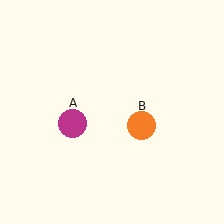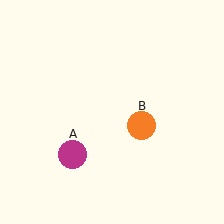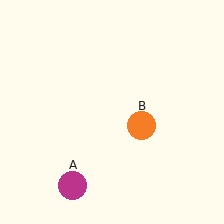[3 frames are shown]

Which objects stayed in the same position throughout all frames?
Orange circle (object B) remained stationary.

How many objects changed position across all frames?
1 object changed position: magenta circle (object A).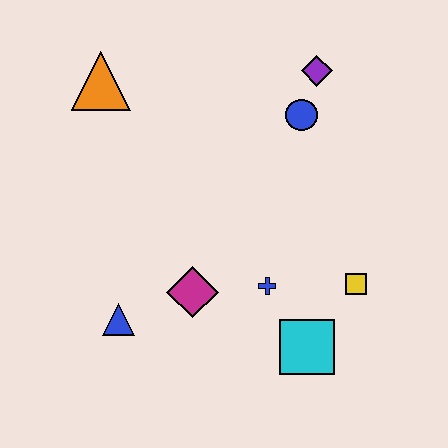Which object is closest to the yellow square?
The cyan square is closest to the yellow square.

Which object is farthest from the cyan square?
The orange triangle is farthest from the cyan square.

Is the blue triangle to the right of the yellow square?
No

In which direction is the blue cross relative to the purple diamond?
The blue cross is below the purple diamond.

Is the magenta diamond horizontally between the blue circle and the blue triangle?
Yes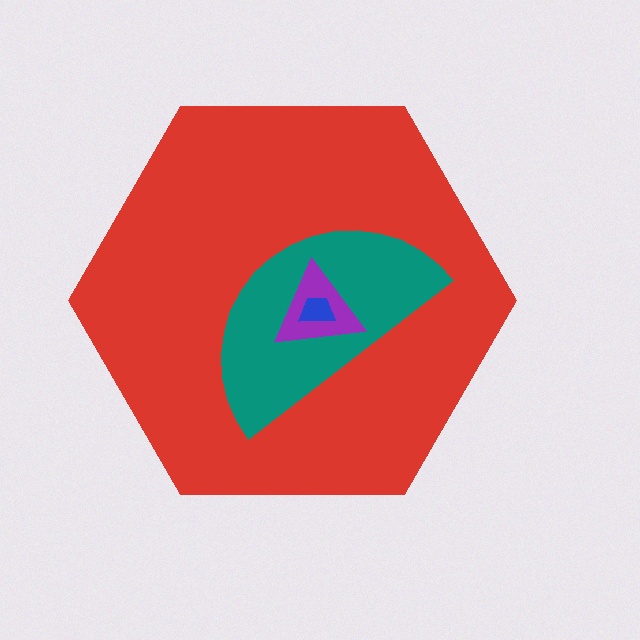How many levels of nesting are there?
4.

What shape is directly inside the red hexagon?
The teal semicircle.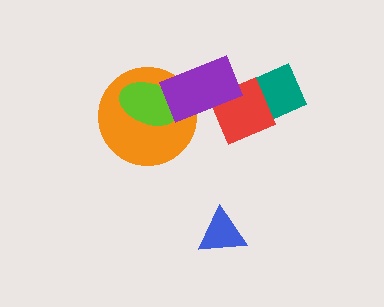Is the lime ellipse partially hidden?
Yes, it is partially covered by another shape.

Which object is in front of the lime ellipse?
The purple rectangle is in front of the lime ellipse.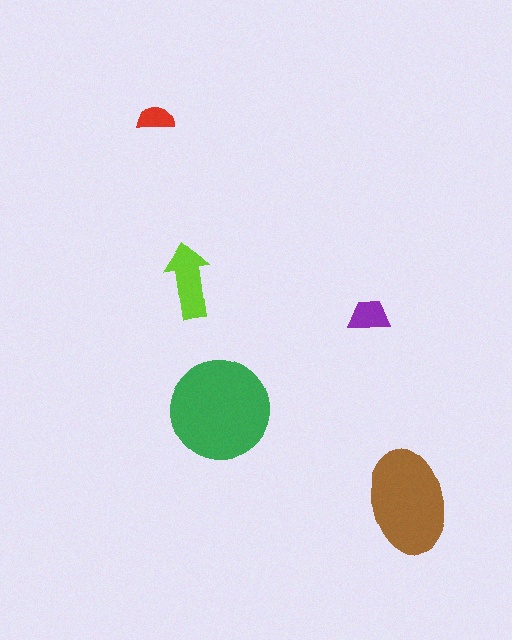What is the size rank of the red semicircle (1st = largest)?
5th.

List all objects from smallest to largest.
The red semicircle, the purple trapezoid, the lime arrow, the brown ellipse, the green circle.